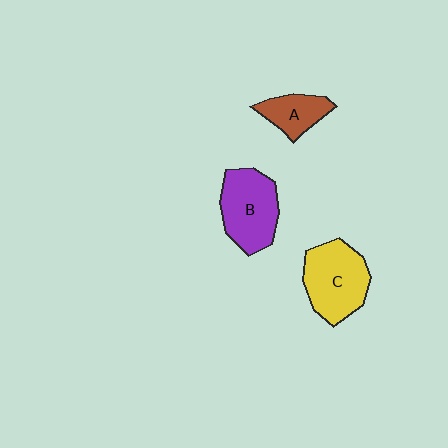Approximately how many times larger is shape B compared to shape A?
Approximately 1.7 times.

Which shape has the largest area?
Shape C (yellow).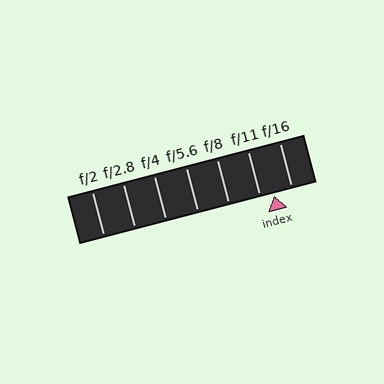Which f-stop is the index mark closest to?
The index mark is closest to f/11.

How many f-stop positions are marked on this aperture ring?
There are 7 f-stop positions marked.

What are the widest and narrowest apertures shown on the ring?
The widest aperture shown is f/2 and the narrowest is f/16.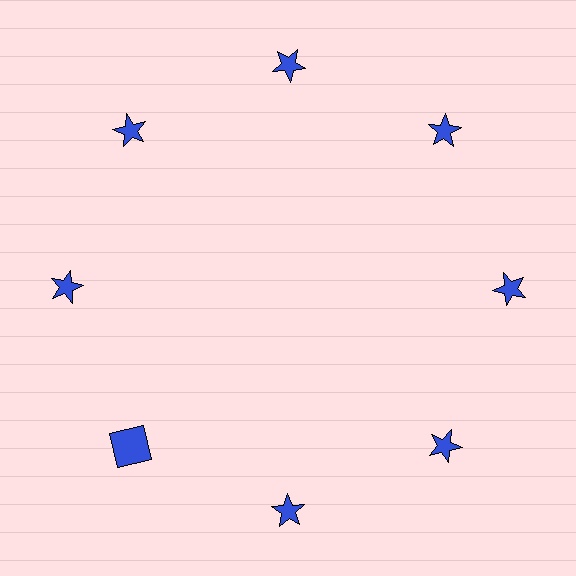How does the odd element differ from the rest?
It has a different shape: square instead of star.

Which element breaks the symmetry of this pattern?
The blue square at roughly the 8 o'clock position breaks the symmetry. All other shapes are blue stars.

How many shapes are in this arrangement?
There are 8 shapes arranged in a ring pattern.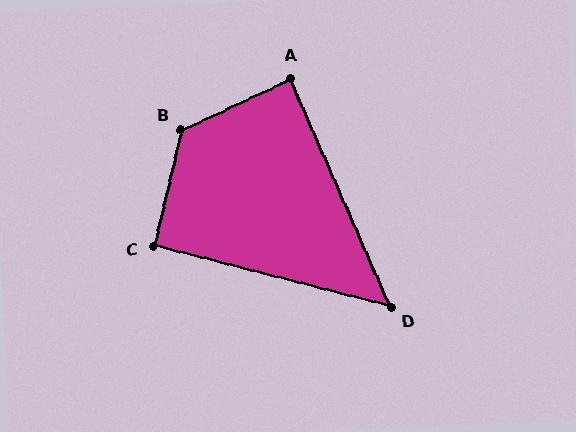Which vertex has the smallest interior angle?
D, at approximately 52 degrees.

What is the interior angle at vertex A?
Approximately 89 degrees (approximately right).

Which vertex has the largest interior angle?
B, at approximately 128 degrees.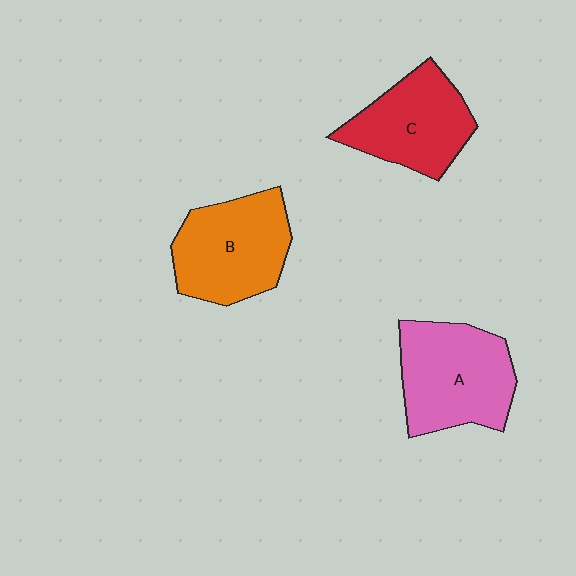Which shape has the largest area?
Shape A (pink).